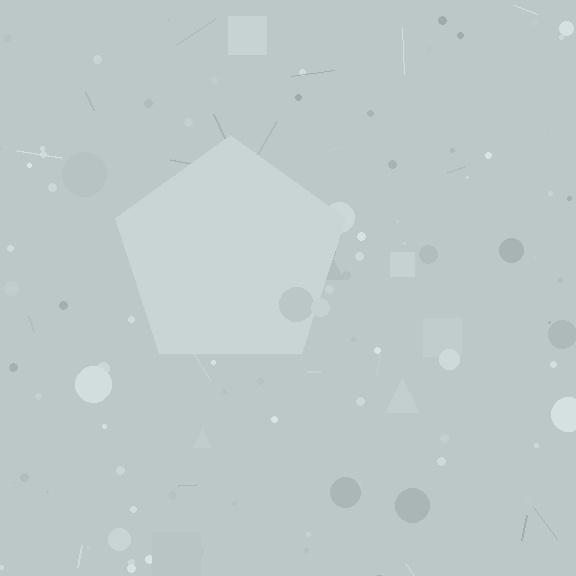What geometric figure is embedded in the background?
A pentagon is embedded in the background.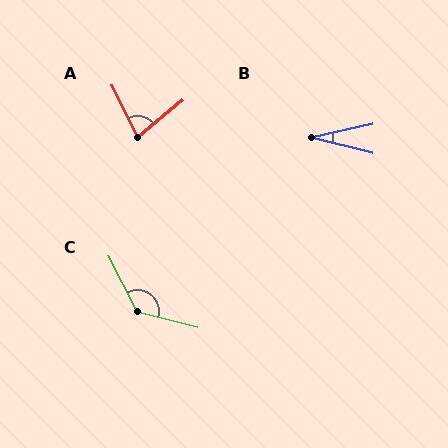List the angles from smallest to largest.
B (26°), A (76°), C (132°).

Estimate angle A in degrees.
Approximately 76 degrees.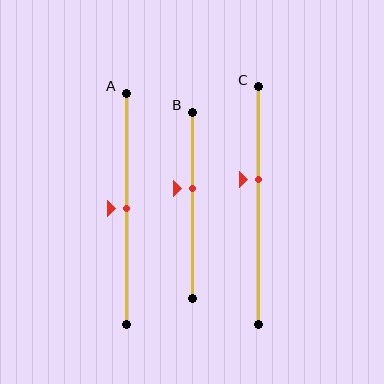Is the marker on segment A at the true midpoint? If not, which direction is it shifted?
Yes, the marker on segment A is at the true midpoint.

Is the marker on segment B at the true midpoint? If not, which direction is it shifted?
No, the marker on segment B is shifted upward by about 9% of the segment length.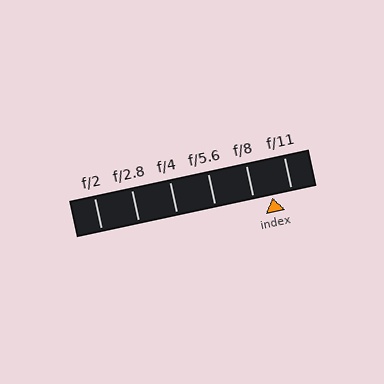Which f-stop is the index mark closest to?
The index mark is closest to f/8.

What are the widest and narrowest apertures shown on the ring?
The widest aperture shown is f/2 and the narrowest is f/11.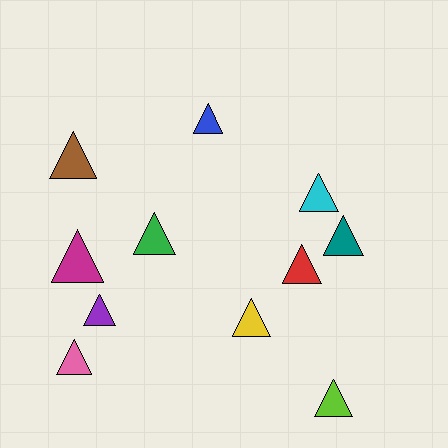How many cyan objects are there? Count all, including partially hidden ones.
There is 1 cyan object.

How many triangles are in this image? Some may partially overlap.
There are 11 triangles.